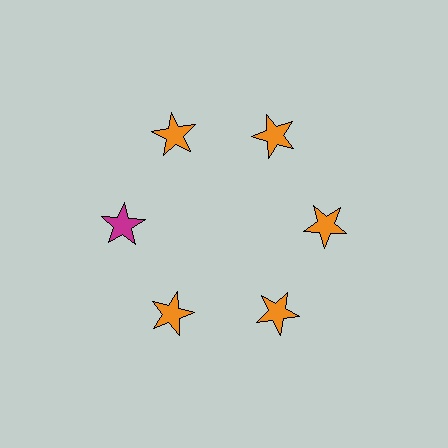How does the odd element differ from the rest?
It has a different color: magenta instead of orange.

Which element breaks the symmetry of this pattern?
The magenta star at roughly the 9 o'clock position breaks the symmetry. All other shapes are orange stars.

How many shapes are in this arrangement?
There are 6 shapes arranged in a ring pattern.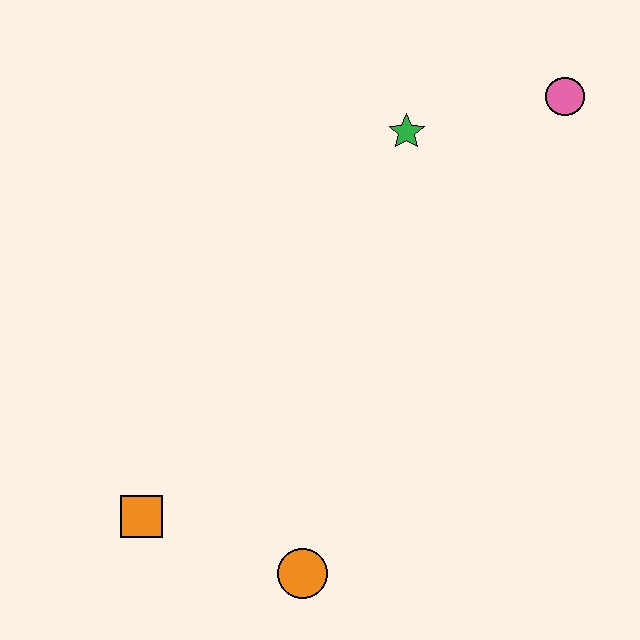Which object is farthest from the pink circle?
The orange square is farthest from the pink circle.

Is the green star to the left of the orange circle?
No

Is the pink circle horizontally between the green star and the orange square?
No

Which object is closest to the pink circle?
The green star is closest to the pink circle.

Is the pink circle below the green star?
No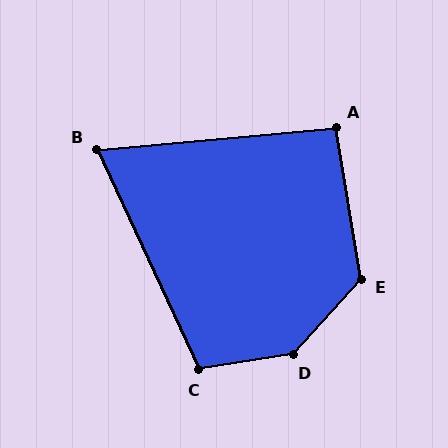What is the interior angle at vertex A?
Approximately 94 degrees (approximately right).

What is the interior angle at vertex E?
Approximately 129 degrees (obtuse).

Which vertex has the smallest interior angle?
B, at approximately 70 degrees.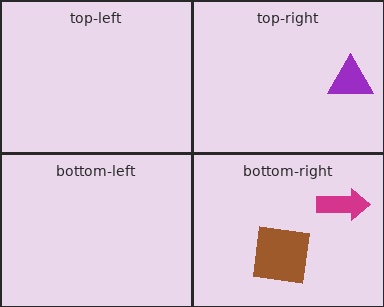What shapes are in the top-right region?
The purple triangle.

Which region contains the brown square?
The bottom-right region.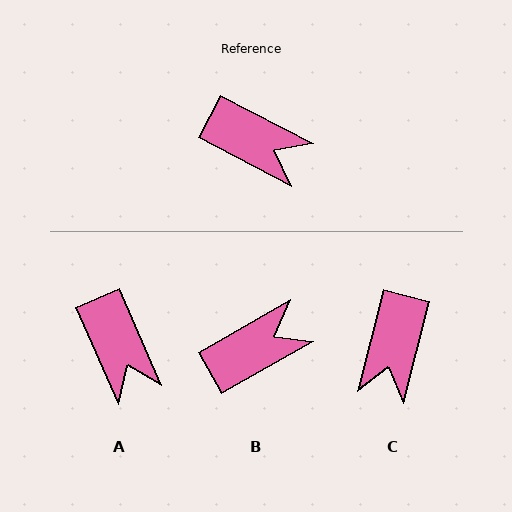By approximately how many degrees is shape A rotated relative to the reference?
Approximately 39 degrees clockwise.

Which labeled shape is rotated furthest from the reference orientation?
C, about 77 degrees away.